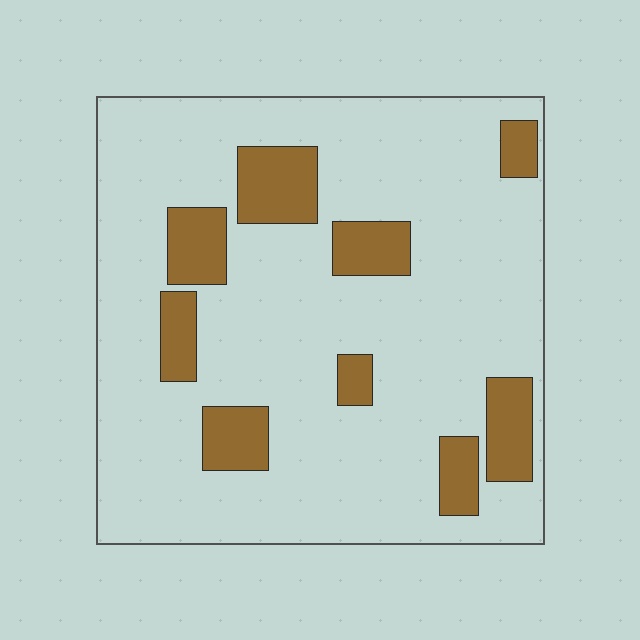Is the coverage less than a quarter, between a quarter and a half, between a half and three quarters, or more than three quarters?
Less than a quarter.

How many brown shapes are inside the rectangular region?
9.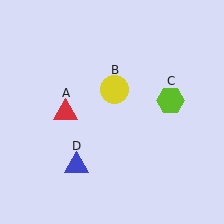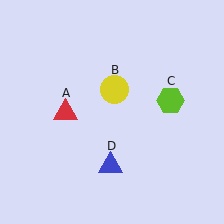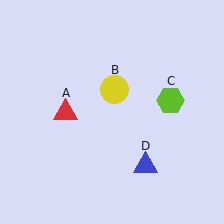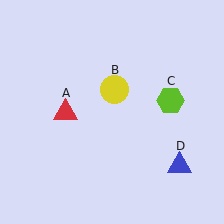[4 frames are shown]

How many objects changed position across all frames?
1 object changed position: blue triangle (object D).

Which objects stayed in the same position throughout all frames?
Red triangle (object A) and yellow circle (object B) and lime hexagon (object C) remained stationary.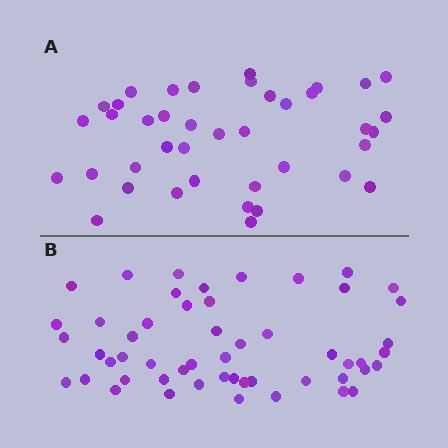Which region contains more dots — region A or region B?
Region B (the bottom region) has more dots.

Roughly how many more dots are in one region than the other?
Region B has roughly 12 or so more dots than region A.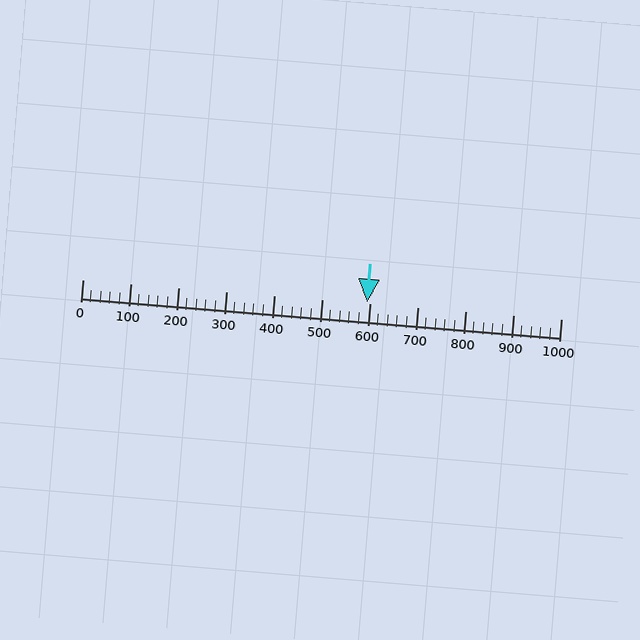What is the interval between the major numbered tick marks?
The major tick marks are spaced 100 units apart.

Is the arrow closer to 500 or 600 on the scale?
The arrow is closer to 600.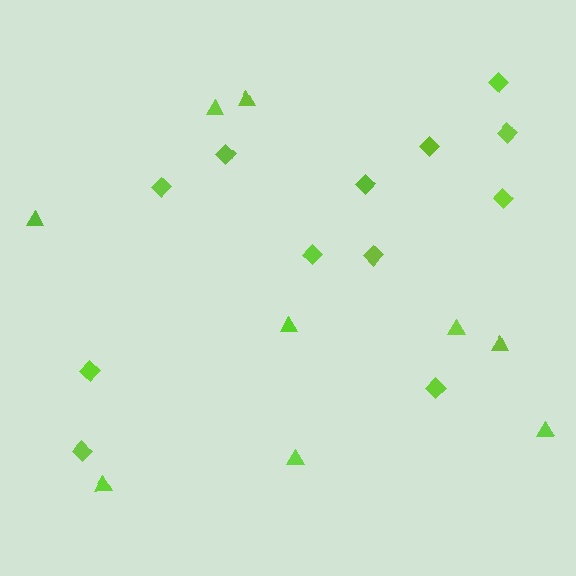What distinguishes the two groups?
There are 2 groups: one group of diamonds (12) and one group of triangles (9).